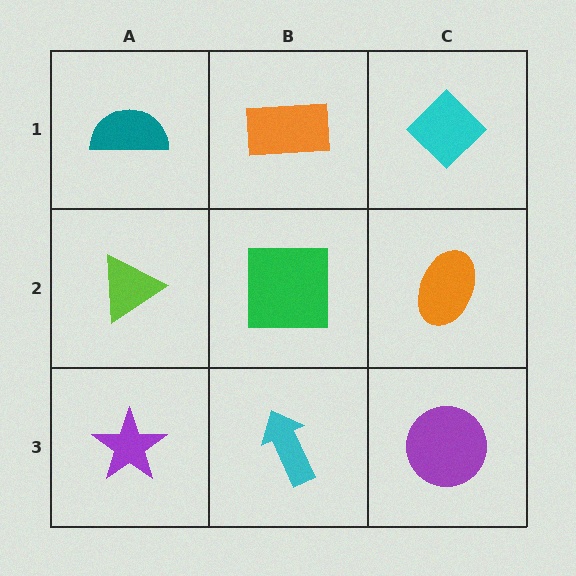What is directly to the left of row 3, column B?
A purple star.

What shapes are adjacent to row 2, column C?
A cyan diamond (row 1, column C), a purple circle (row 3, column C), a green square (row 2, column B).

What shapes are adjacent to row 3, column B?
A green square (row 2, column B), a purple star (row 3, column A), a purple circle (row 3, column C).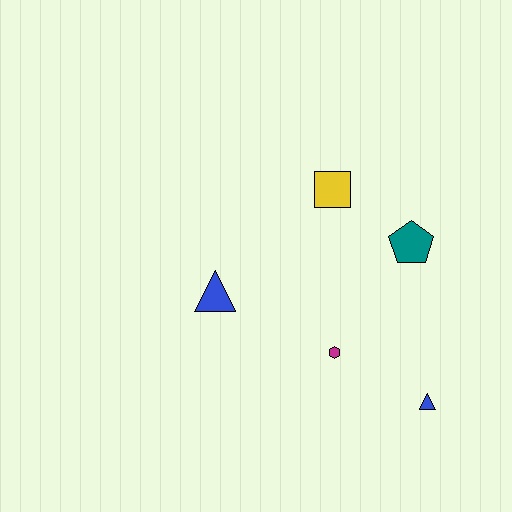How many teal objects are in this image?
There is 1 teal object.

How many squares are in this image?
There is 1 square.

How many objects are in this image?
There are 5 objects.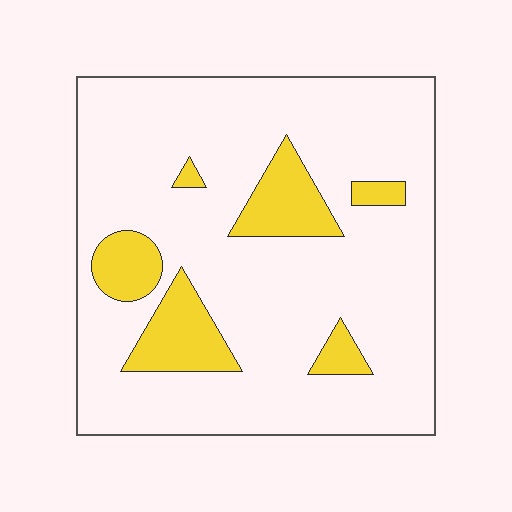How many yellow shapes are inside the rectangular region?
6.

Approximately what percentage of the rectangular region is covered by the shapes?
Approximately 15%.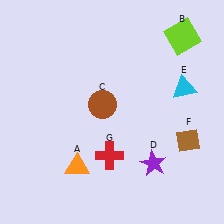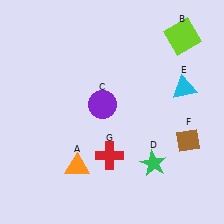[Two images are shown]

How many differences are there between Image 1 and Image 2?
There are 2 differences between the two images.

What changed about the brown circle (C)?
In Image 1, C is brown. In Image 2, it changed to purple.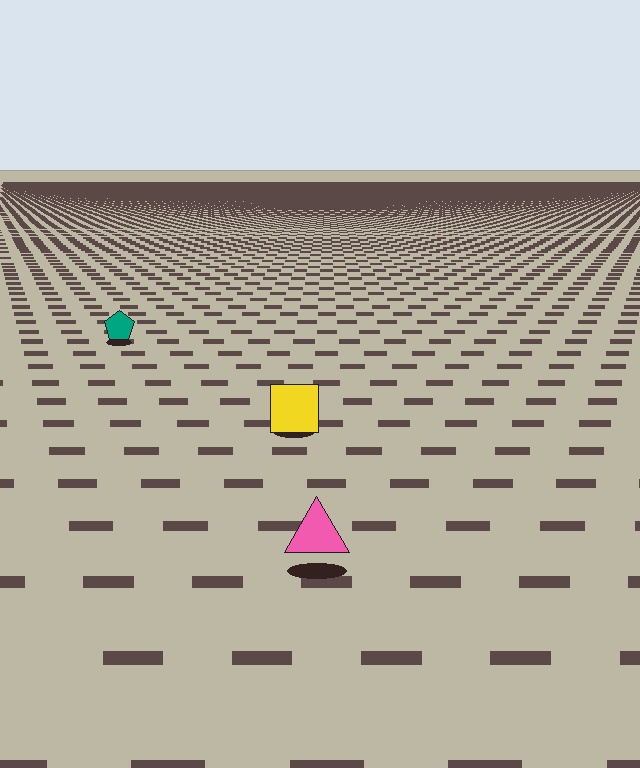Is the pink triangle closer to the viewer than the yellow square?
Yes. The pink triangle is closer — you can tell from the texture gradient: the ground texture is coarser near it.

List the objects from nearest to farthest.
From nearest to farthest: the pink triangle, the yellow square, the teal pentagon.